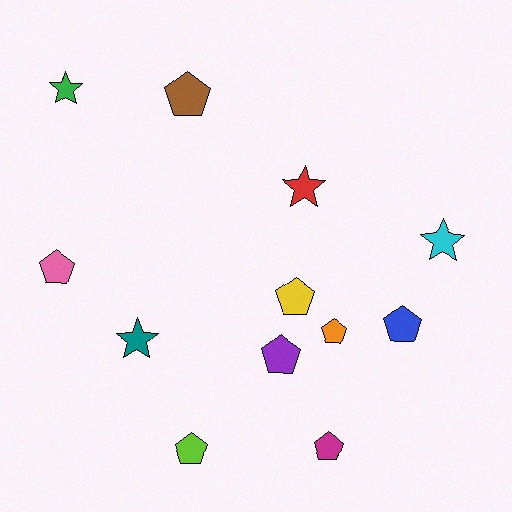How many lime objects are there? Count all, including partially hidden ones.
There is 1 lime object.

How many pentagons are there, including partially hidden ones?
There are 8 pentagons.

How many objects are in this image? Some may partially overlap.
There are 12 objects.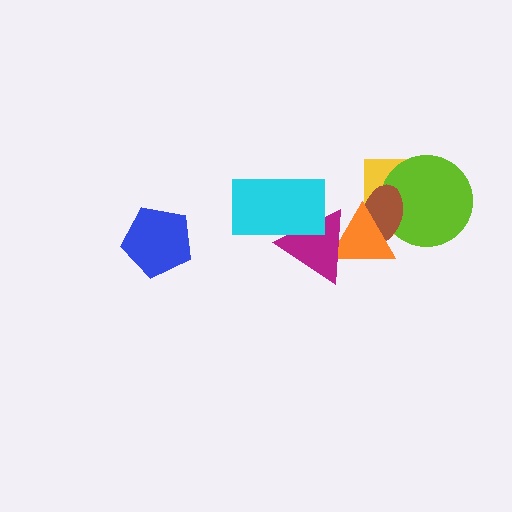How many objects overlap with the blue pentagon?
0 objects overlap with the blue pentagon.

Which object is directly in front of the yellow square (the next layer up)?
The lime circle is directly in front of the yellow square.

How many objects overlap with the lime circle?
3 objects overlap with the lime circle.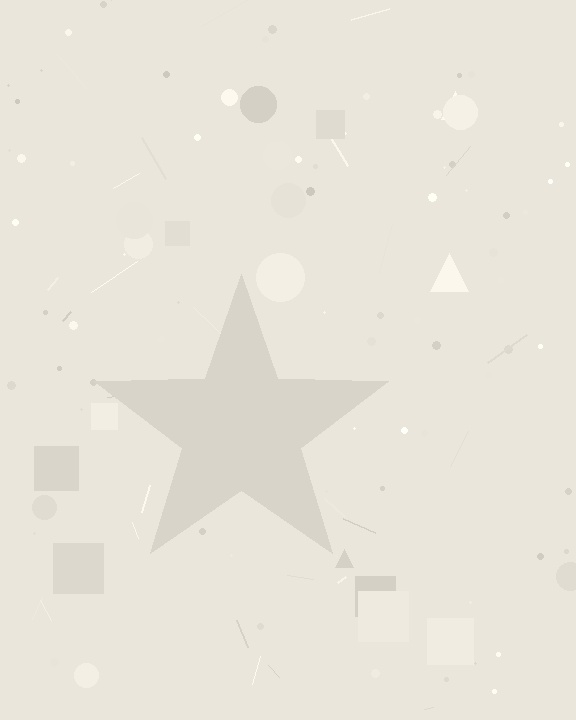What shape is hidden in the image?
A star is hidden in the image.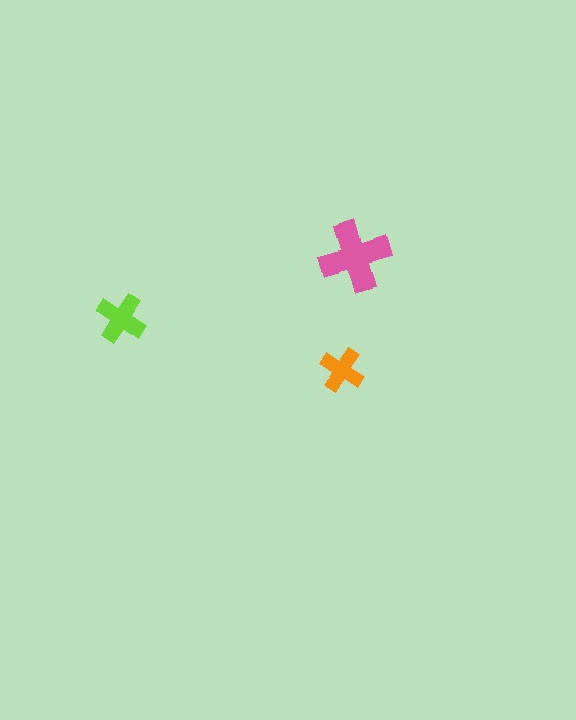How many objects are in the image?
There are 3 objects in the image.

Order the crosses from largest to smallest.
the pink one, the lime one, the orange one.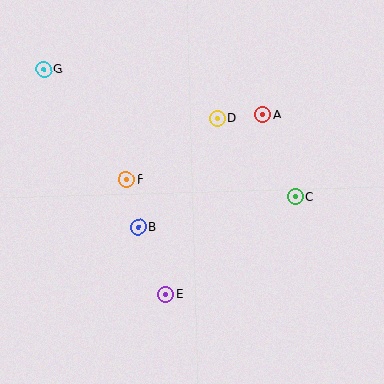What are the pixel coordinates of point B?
Point B is at (138, 227).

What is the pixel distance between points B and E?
The distance between B and E is 72 pixels.